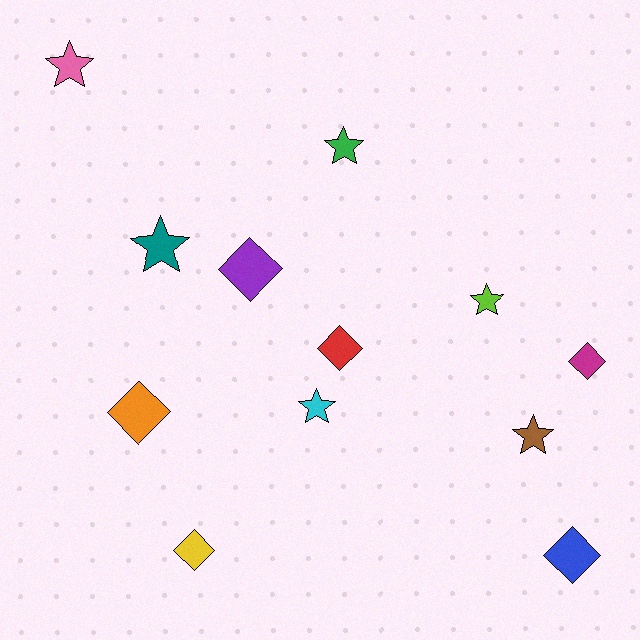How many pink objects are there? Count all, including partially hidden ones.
There is 1 pink object.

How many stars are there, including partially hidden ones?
There are 6 stars.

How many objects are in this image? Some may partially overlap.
There are 12 objects.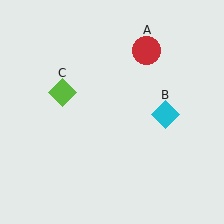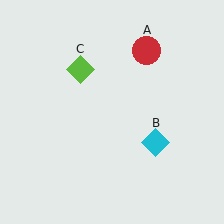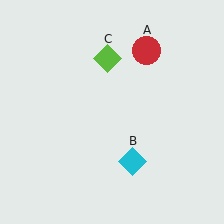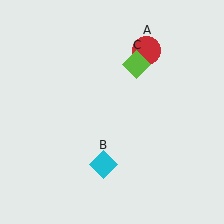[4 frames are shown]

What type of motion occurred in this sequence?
The cyan diamond (object B), lime diamond (object C) rotated clockwise around the center of the scene.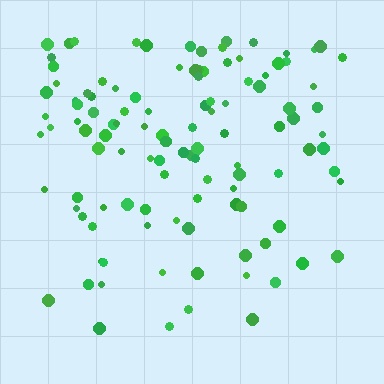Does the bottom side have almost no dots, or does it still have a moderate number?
Still a moderate number, just noticeably fewer than the top.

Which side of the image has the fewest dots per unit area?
The bottom.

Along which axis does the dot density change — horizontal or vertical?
Vertical.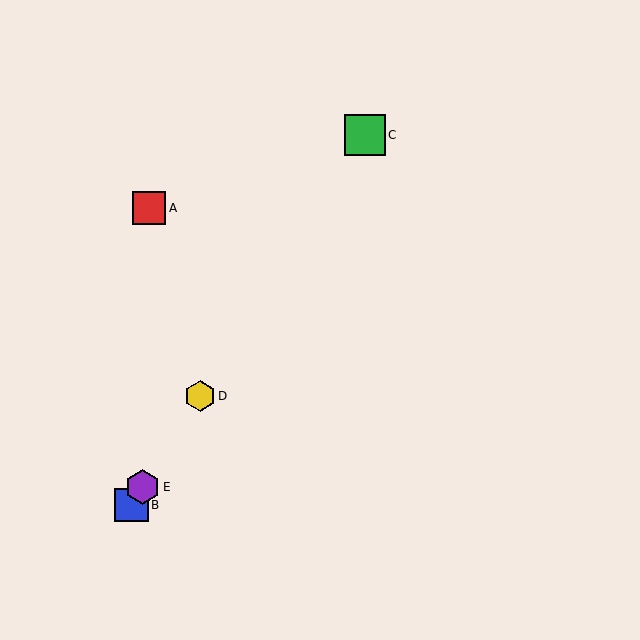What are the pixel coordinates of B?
Object B is at (131, 505).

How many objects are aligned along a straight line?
4 objects (B, C, D, E) are aligned along a straight line.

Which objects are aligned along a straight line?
Objects B, C, D, E are aligned along a straight line.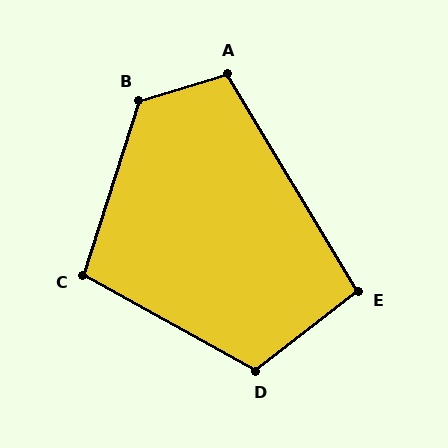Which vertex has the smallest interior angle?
E, at approximately 97 degrees.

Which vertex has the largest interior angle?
B, at approximately 124 degrees.